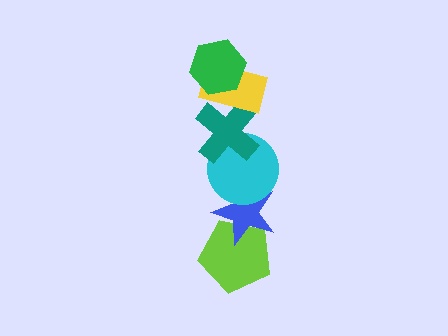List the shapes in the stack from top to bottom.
From top to bottom: the green hexagon, the yellow rectangle, the teal cross, the cyan circle, the blue star, the lime pentagon.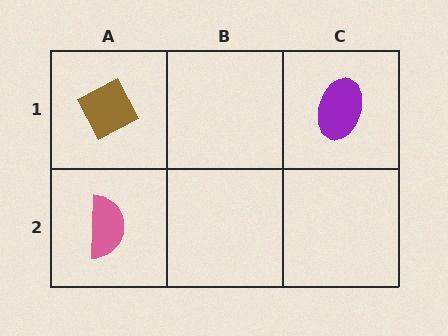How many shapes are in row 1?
2 shapes.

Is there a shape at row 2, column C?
No, that cell is empty.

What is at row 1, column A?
A brown diamond.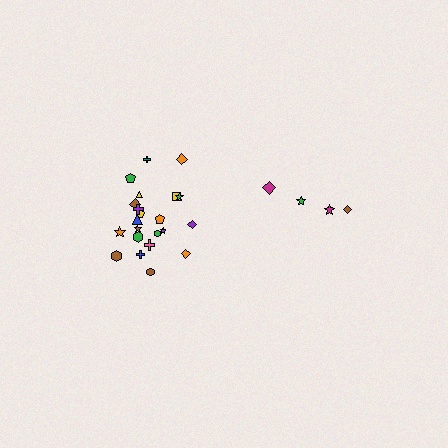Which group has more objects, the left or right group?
The left group.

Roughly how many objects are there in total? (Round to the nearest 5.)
Roughly 25 objects in total.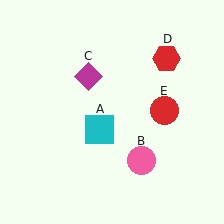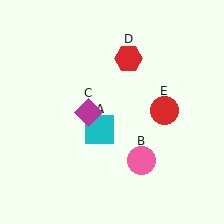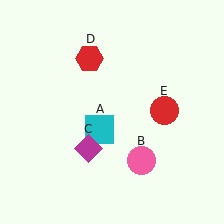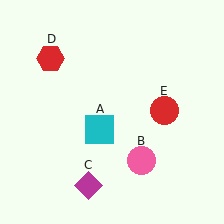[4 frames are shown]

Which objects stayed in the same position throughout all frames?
Cyan square (object A) and pink circle (object B) and red circle (object E) remained stationary.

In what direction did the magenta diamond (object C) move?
The magenta diamond (object C) moved down.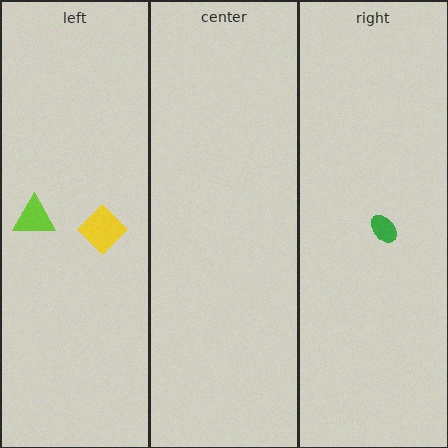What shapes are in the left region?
The lime triangle, the yellow diamond.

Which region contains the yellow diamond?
The left region.